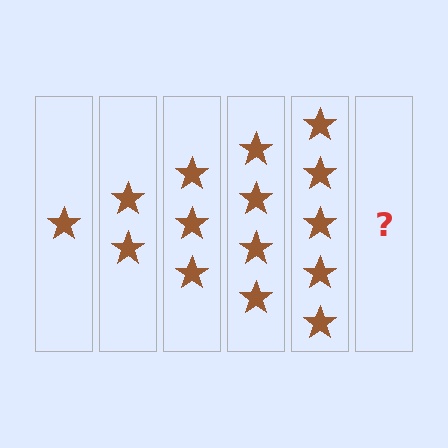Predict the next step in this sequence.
The next step is 6 stars.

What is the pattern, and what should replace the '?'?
The pattern is that each step adds one more star. The '?' should be 6 stars.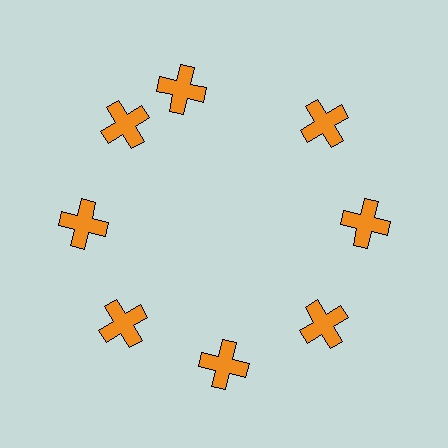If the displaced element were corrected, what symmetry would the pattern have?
It would have 8-fold rotational symmetry — the pattern would map onto itself every 45 degrees.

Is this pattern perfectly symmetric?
No. The 8 orange crosses are arranged in a ring, but one element near the 12 o'clock position is rotated out of alignment along the ring, breaking the 8-fold rotational symmetry.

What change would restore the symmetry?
The symmetry would be restored by rotating it back into even spacing with its neighbors so that all 8 crosses sit at equal angles and equal distance from the center.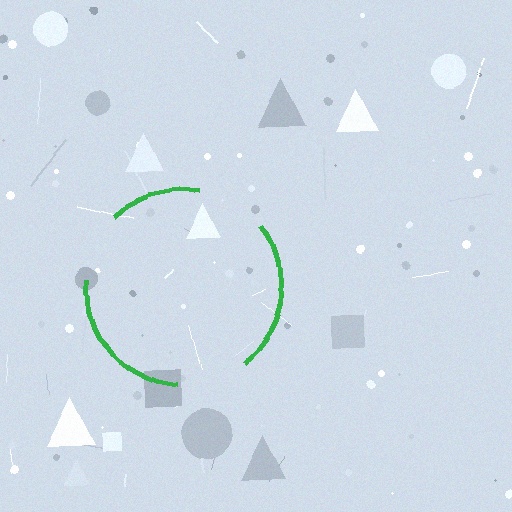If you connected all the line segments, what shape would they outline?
They would outline a circle.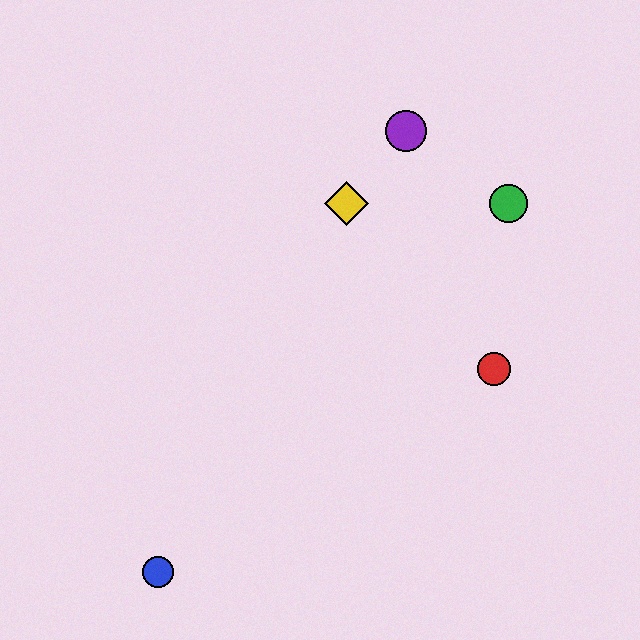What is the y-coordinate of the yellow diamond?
The yellow diamond is at y≈203.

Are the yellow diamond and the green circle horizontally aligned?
Yes, both are at y≈203.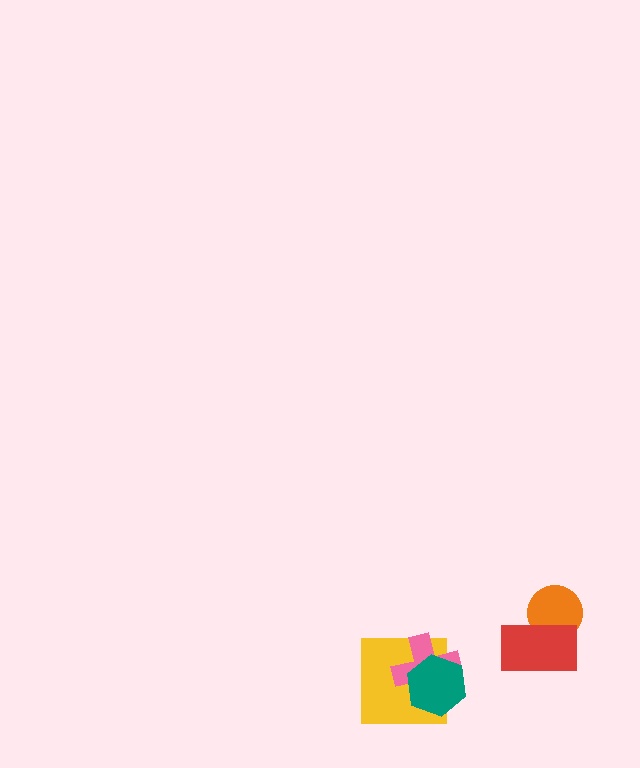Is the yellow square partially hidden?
Yes, it is partially covered by another shape.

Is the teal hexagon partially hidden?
No, no other shape covers it.